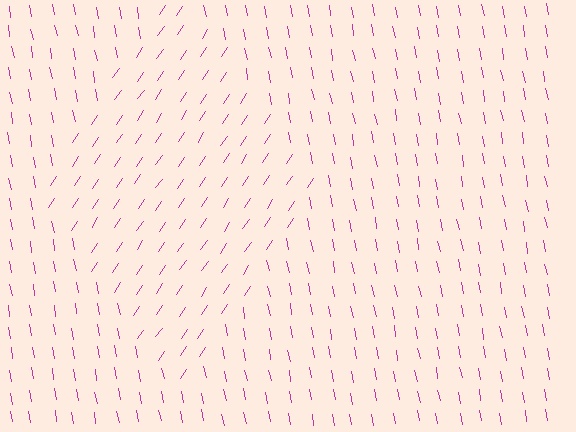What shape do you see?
I see a diamond.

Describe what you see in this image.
The image is filled with small magenta line segments. A diamond region in the image has lines oriented differently from the surrounding lines, creating a visible texture boundary.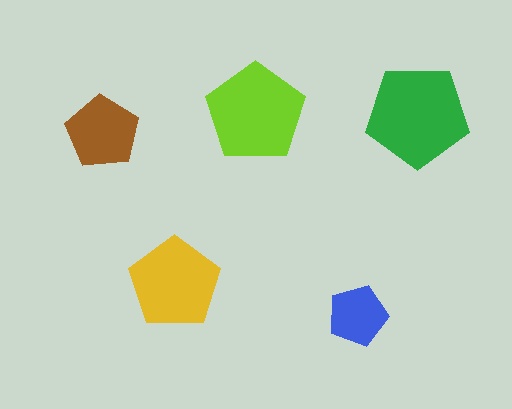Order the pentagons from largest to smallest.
the green one, the lime one, the yellow one, the brown one, the blue one.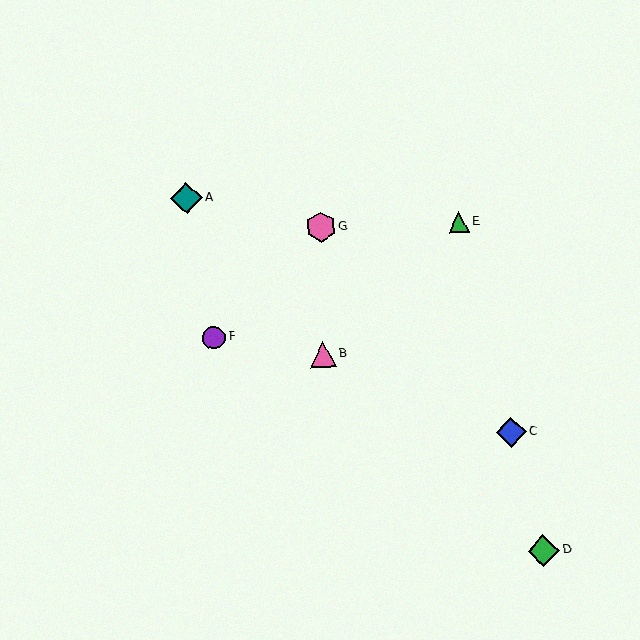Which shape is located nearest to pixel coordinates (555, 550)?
The green diamond (labeled D) at (543, 551) is nearest to that location.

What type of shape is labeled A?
Shape A is a teal diamond.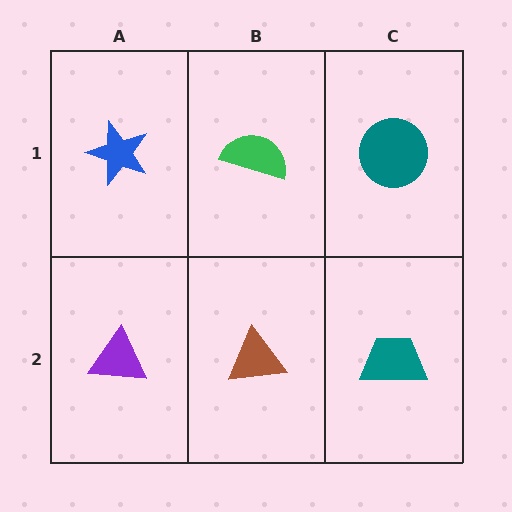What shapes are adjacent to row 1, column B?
A brown triangle (row 2, column B), a blue star (row 1, column A), a teal circle (row 1, column C).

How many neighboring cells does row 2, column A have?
2.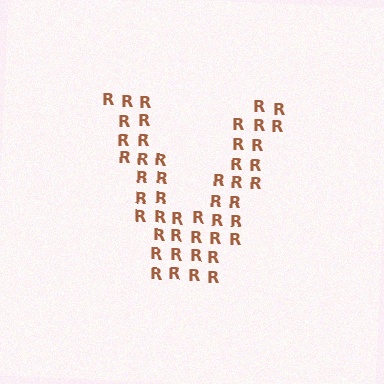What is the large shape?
The large shape is the letter V.